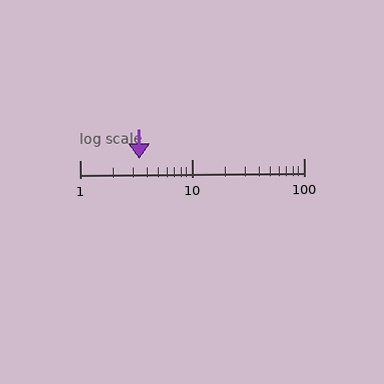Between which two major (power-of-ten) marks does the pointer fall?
The pointer is between 1 and 10.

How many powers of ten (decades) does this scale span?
The scale spans 2 decades, from 1 to 100.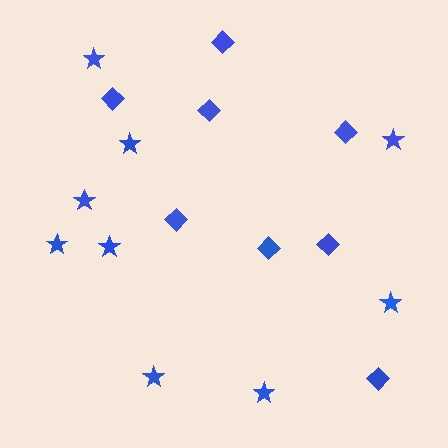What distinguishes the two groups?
There are 2 groups: one group of diamonds (8) and one group of stars (9).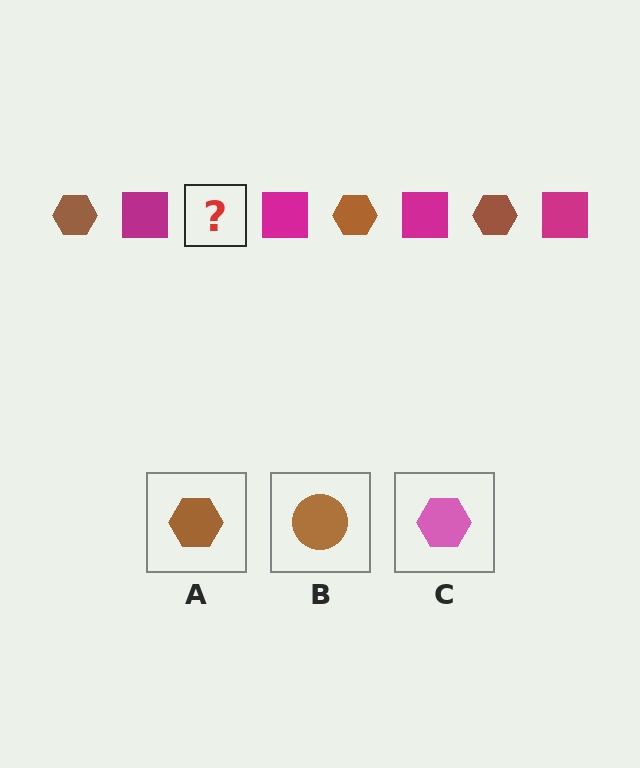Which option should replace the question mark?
Option A.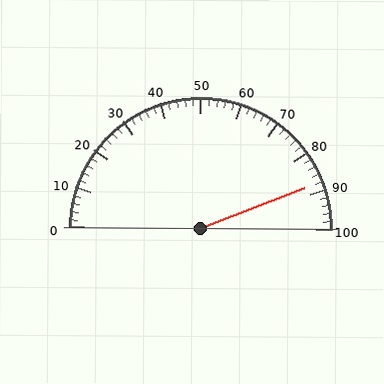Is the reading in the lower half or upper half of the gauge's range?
The reading is in the upper half of the range (0 to 100).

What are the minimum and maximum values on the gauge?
The gauge ranges from 0 to 100.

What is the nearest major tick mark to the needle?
The nearest major tick mark is 90.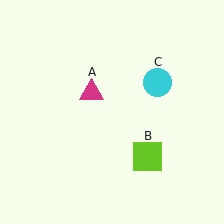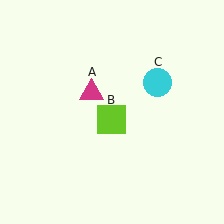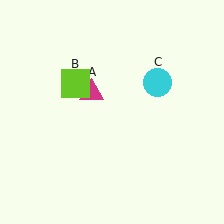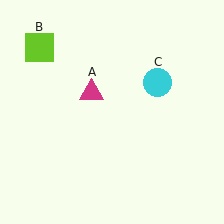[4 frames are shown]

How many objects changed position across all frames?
1 object changed position: lime square (object B).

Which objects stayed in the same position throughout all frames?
Magenta triangle (object A) and cyan circle (object C) remained stationary.